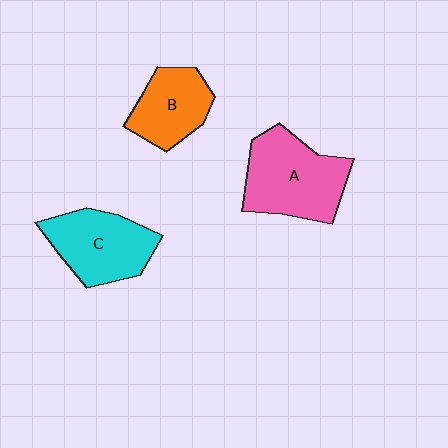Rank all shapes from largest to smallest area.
From largest to smallest: A (pink), C (cyan), B (orange).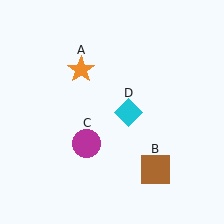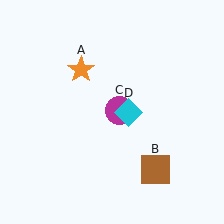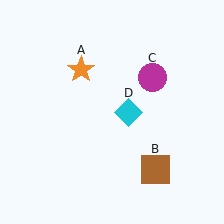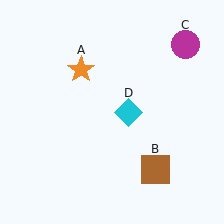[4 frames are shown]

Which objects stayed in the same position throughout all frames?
Orange star (object A) and brown square (object B) and cyan diamond (object D) remained stationary.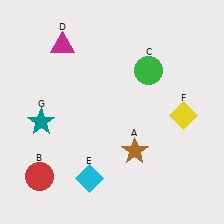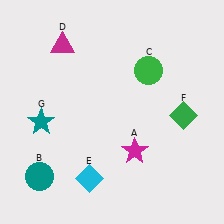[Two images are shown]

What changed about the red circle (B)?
In Image 1, B is red. In Image 2, it changed to teal.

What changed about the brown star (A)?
In Image 1, A is brown. In Image 2, it changed to magenta.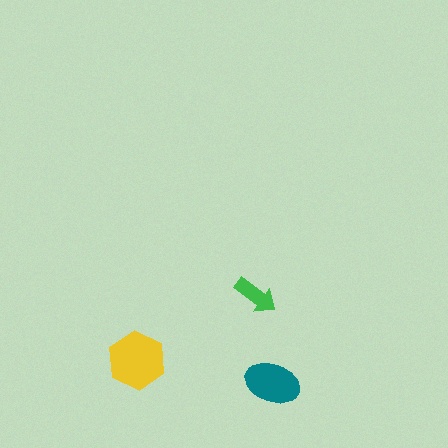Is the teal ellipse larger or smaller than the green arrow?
Larger.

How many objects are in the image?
There are 3 objects in the image.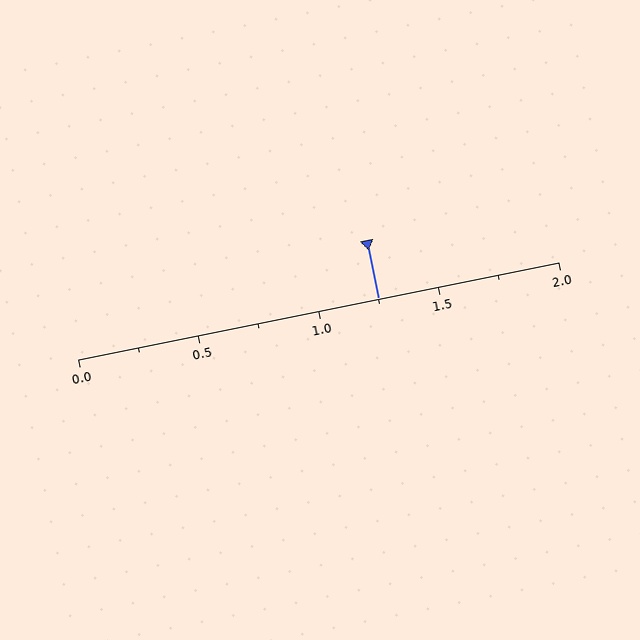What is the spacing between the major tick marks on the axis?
The major ticks are spaced 0.5 apart.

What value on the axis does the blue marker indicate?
The marker indicates approximately 1.25.